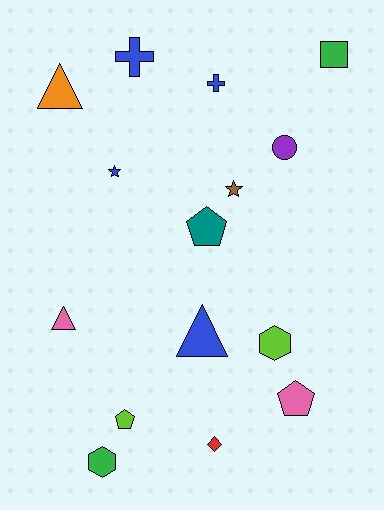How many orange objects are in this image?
There is 1 orange object.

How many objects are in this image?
There are 15 objects.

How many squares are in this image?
There is 1 square.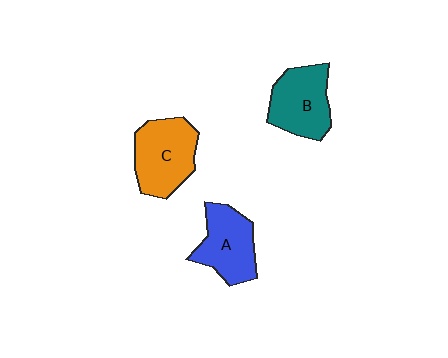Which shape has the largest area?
Shape C (orange).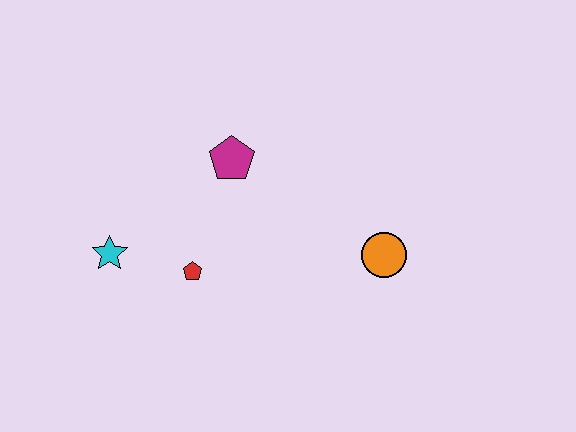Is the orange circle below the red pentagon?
No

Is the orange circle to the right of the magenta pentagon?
Yes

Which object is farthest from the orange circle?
The cyan star is farthest from the orange circle.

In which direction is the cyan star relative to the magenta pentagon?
The cyan star is to the left of the magenta pentagon.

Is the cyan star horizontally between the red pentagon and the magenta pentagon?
No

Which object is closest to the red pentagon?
The cyan star is closest to the red pentagon.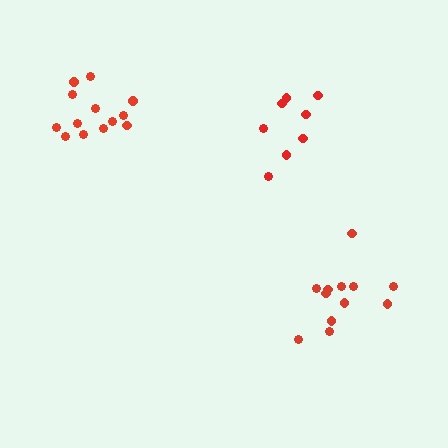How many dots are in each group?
Group 1: 13 dots, Group 2: 8 dots, Group 3: 12 dots (33 total).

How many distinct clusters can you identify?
There are 3 distinct clusters.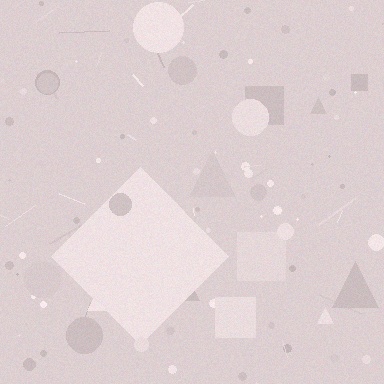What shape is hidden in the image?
A diamond is hidden in the image.